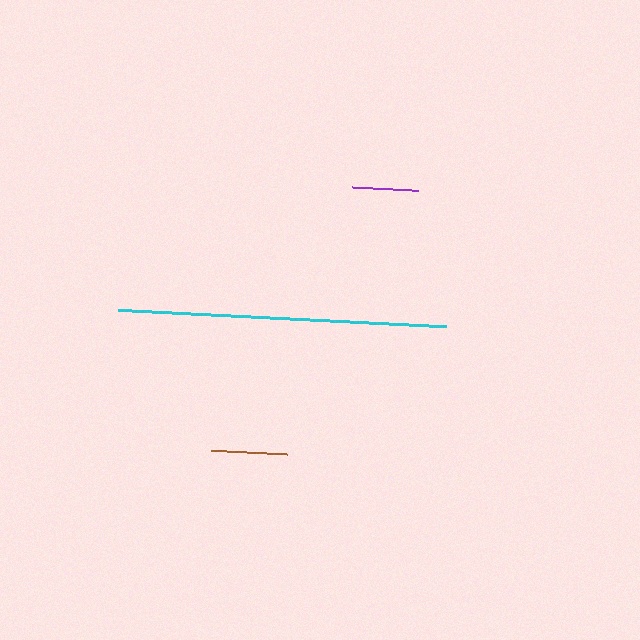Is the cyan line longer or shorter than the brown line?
The cyan line is longer than the brown line.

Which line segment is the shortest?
The purple line is the shortest at approximately 66 pixels.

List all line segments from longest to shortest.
From longest to shortest: cyan, brown, purple.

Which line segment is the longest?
The cyan line is the longest at approximately 328 pixels.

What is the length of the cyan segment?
The cyan segment is approximately 328 pixels long.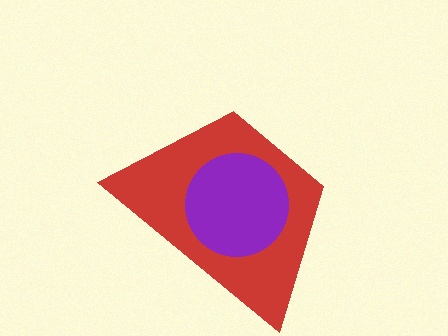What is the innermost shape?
The purple circle.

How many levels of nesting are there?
2.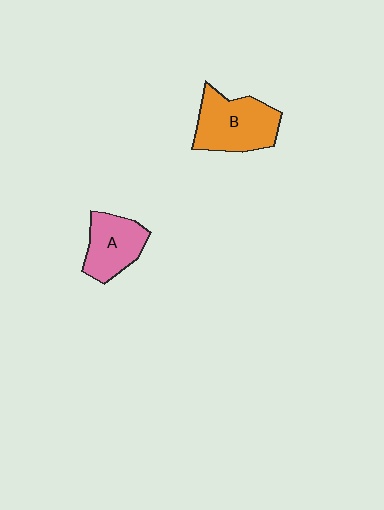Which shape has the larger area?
Shape B (orange).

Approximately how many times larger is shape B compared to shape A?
Approximately 1.3 times.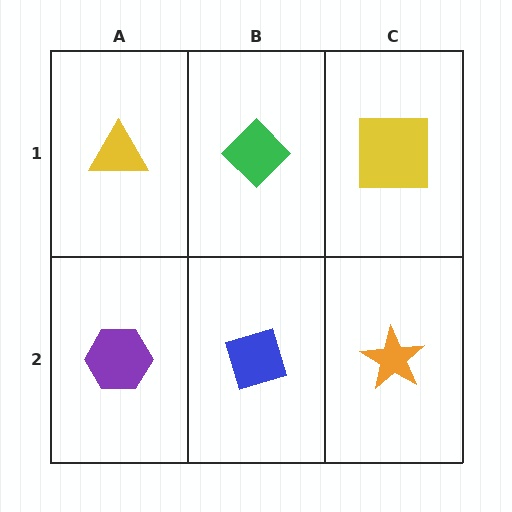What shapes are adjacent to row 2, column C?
A yellow square (row 1, column C), a blue diamond (row 2, column B).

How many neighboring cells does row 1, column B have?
3.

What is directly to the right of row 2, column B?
An orange star.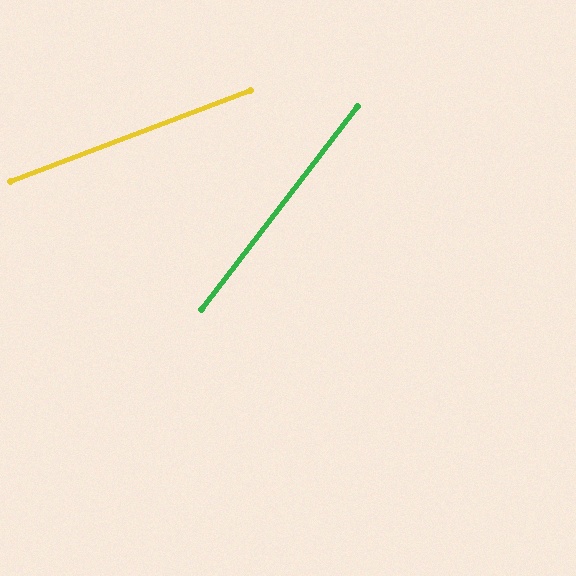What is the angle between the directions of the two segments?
Approximately 32 degrees.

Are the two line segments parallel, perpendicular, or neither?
Neither parallel nor perpendicular — they differ by about 32°.